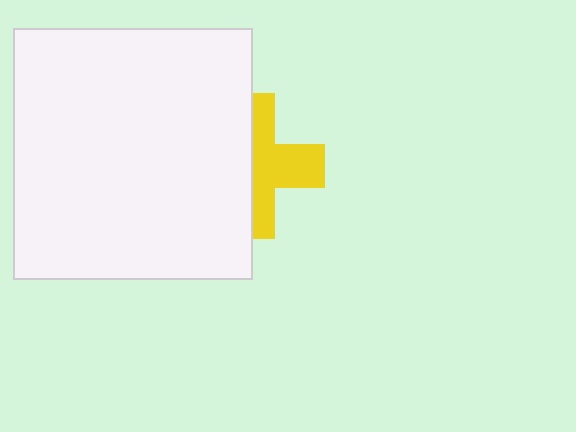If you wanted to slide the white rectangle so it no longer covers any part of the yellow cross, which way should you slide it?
Slide it left — that is the most direct way to separate the two shapes.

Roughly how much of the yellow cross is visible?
About half of it is visible (roughly 49%).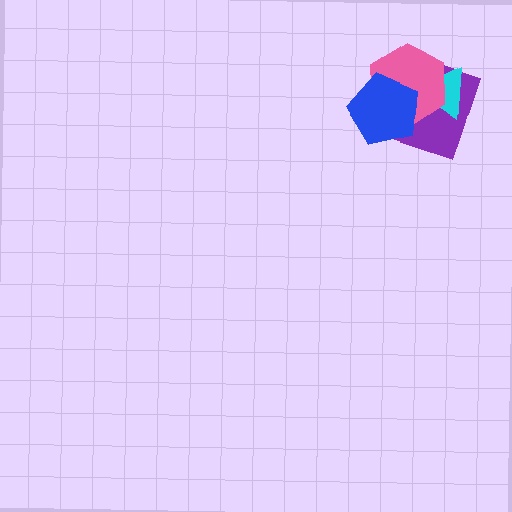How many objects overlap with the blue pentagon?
2 objects overlap with the blue pentagon.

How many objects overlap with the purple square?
3 objects overlap with the purple square.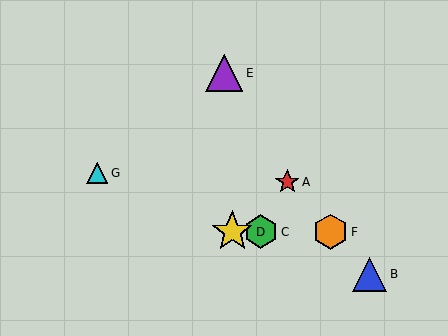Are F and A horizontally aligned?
No, F is at y≈232 and A is at y≈182.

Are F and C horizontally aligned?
Yes, both are at y≈232.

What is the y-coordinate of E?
Object E is at y≈73.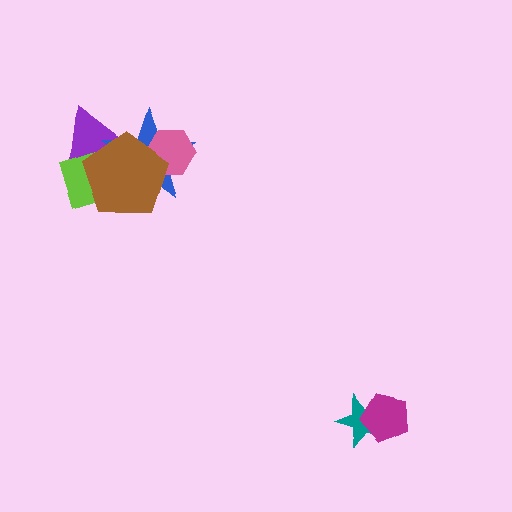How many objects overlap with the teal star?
1 object overlaps with the teal star.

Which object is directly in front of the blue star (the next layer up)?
The pink hexagon is directly in front of the blue star.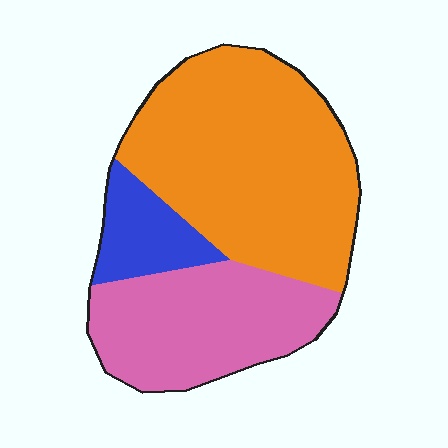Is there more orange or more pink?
Orange.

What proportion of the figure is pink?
Pink covers 33% of the figure.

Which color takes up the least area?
Blue, at roughly 10%.